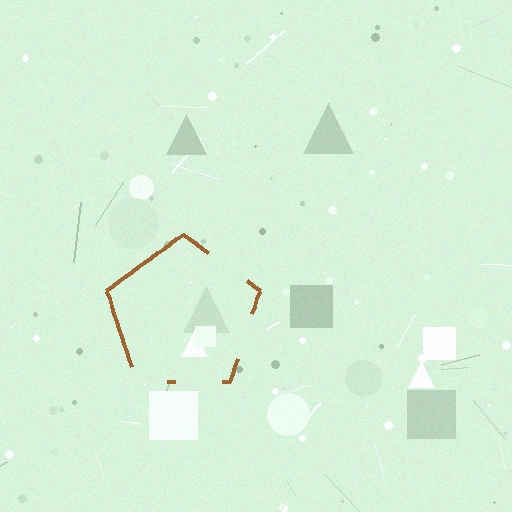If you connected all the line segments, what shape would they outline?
They would outline a pentagon.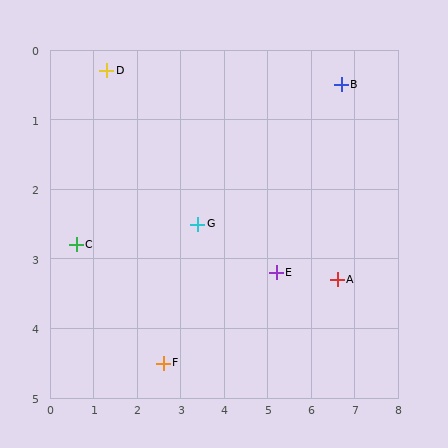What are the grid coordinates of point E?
Point E is at approximately (5.2, 3.2).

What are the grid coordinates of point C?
Point C is at approximately (0.6, 2.8).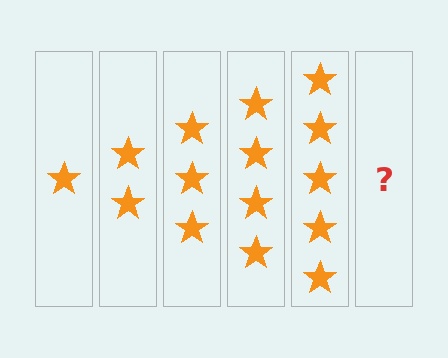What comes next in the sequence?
The next element should be 6 stars.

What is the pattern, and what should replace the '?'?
The pattern is that each step adds one more star. The '?' should be 6 stars.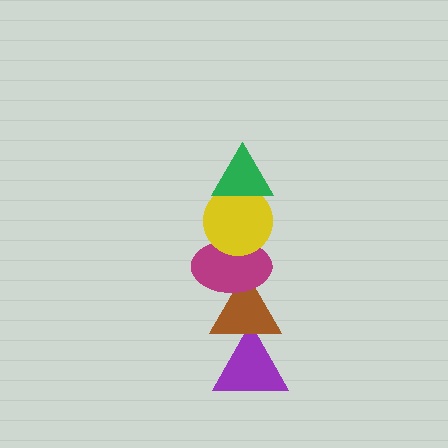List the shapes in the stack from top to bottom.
From top to bottom: the green triangle, the yellow circle, the magenta ellipse, the brown triangle, the purple triangle.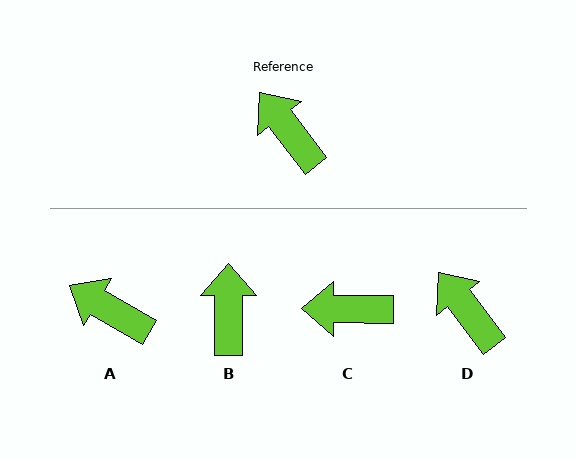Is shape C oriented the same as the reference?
No, it is off by about 52 degrees.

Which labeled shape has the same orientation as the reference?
D.